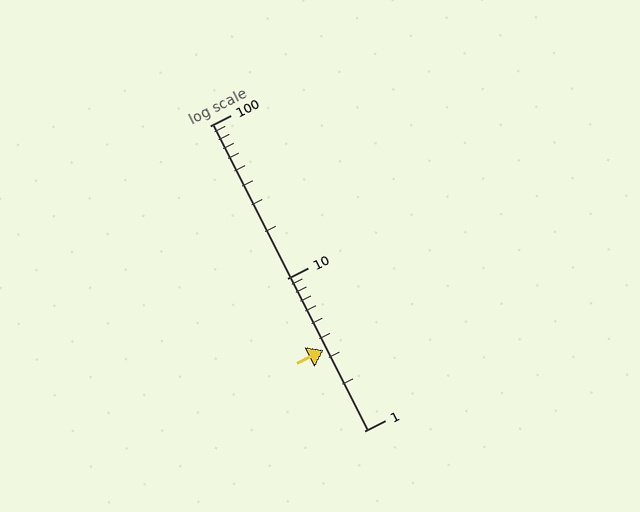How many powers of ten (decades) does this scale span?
The scale spans 2 decades, from 1 to 100.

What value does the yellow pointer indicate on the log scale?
The pointer indicates approximately 3.4.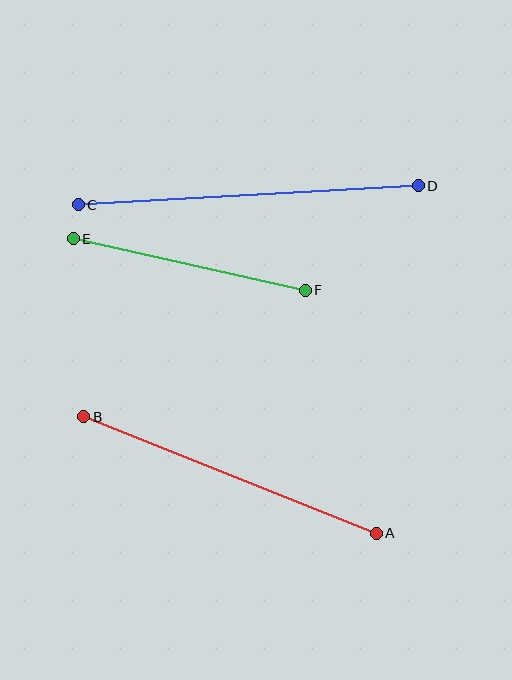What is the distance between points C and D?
The distance is approximately 340 pixels.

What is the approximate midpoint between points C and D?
The midpoint is at approximately (248, 195) pixels.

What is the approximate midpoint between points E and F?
The midpoint is at approximately (189, 265) pixels.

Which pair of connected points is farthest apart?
Points C and D are farthest apart.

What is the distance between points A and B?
The distance is approximately 315 pixels.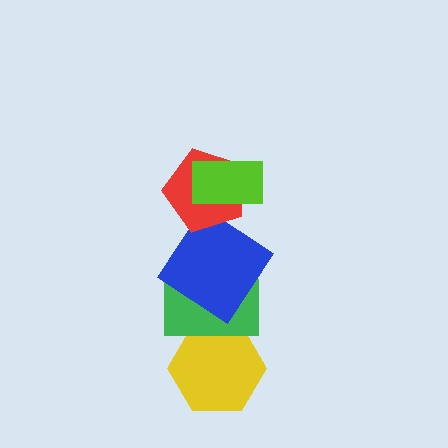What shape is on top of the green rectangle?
The blue diamond is on top of the green rectangle.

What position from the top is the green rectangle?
The green rectangle is 4th from the top.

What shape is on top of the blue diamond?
The red pentagon is on top of the blue diamond.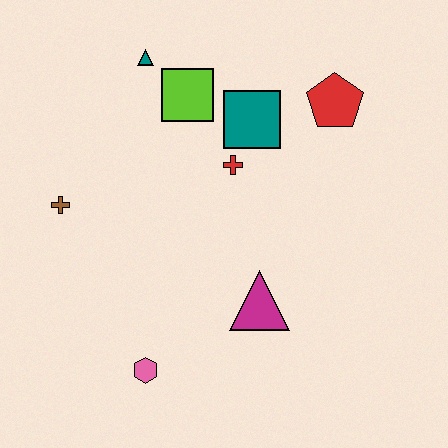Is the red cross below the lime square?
Yes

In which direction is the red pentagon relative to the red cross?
The red pentagon is to the right of the red cross.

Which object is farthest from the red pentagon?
The pink hexagon is farthest from the red pentagon.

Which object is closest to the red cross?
The teal square is closest to the red cross.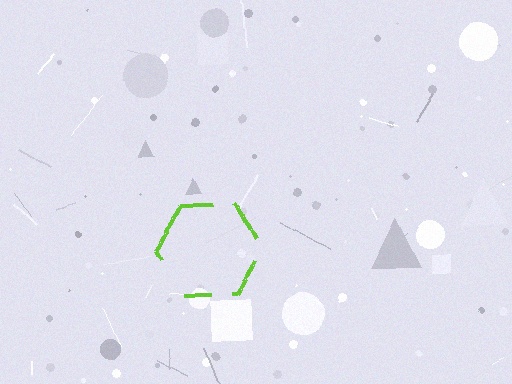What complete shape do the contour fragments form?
The contour fragments form a hexagon.